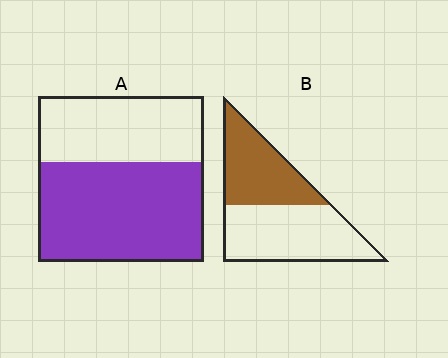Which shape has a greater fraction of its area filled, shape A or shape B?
Shape A.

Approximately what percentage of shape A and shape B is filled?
A is approximately 60% and B is approximately 45%.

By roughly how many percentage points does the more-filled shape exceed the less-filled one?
By roughly 15 percentage points (A over B).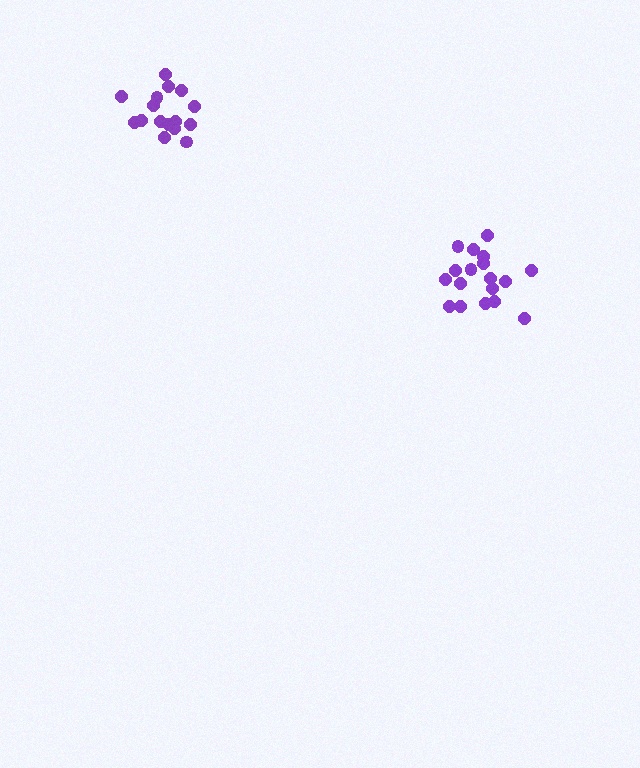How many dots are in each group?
Group 1: 16 dots, Group 2: 18 dots (34 total).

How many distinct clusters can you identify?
There are 2 distinct clusters.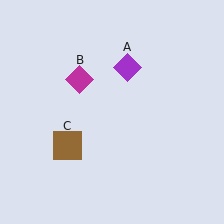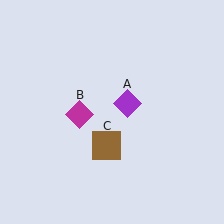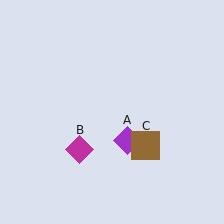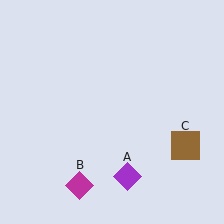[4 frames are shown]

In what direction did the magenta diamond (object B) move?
The magenta diamond (object B) moved down.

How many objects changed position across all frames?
3 objects changed position: purple diamond (object A), magenta diamond (object B), brown square (object C).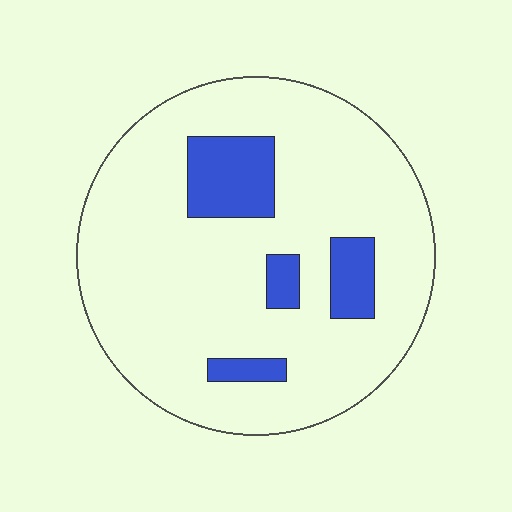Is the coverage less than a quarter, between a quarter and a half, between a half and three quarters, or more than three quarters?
Less than a quarter.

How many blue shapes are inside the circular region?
4.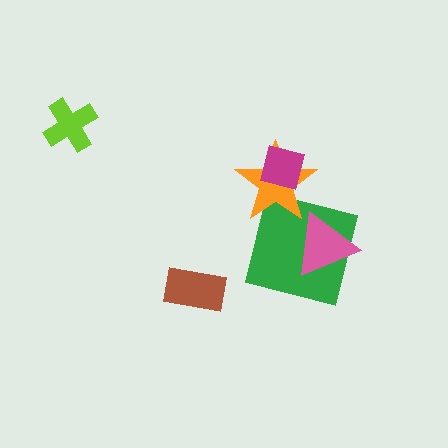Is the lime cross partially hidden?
No, no other shape covers it.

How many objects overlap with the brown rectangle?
0 objects overlap with the brown rectangle.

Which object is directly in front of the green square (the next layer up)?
The pink triangle is directly in front of the green square.